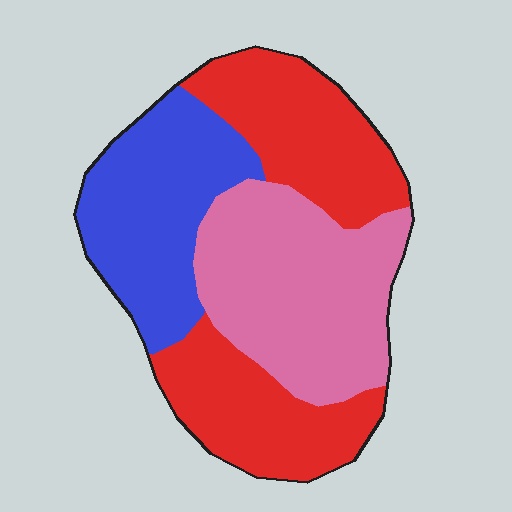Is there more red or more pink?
Red.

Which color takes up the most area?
Red, at roughly 40%.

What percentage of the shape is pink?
Pink covers 33% of the shape.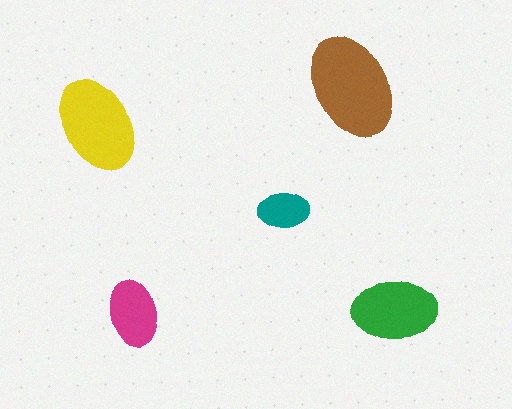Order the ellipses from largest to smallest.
the brown one, the yellow one, the green one, the magenta one, the teal one.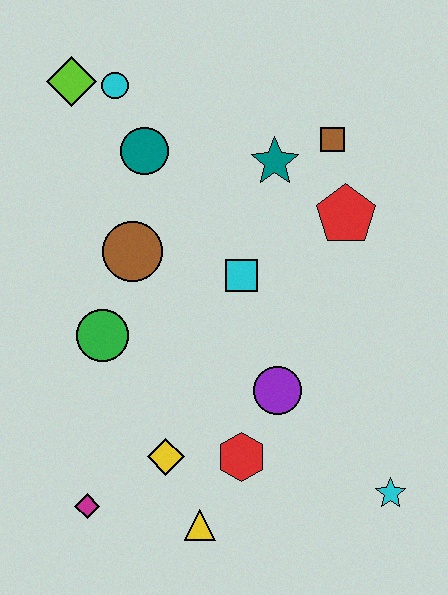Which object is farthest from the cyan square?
The magenta diamond is farthest from the cyan square.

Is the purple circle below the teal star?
Yes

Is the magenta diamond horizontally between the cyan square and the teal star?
No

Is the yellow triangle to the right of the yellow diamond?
Yes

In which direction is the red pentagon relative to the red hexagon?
The red pentagon is above the red hexagon.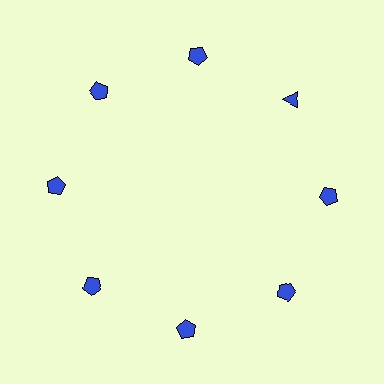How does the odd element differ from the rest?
It has a different shape: triangle instead of pentagon.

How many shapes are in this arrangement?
There are 8 shapes arranged in a ring pattern.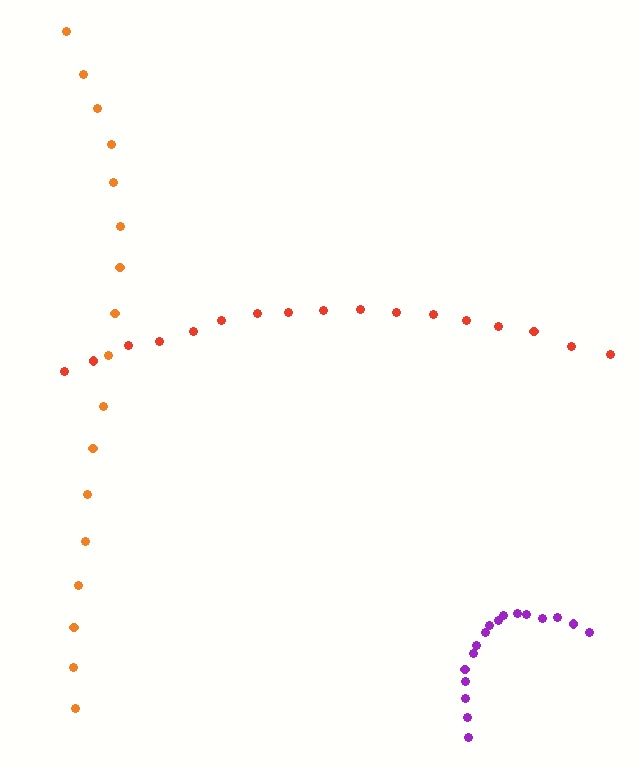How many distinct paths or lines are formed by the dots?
There are 3 distinct paths.